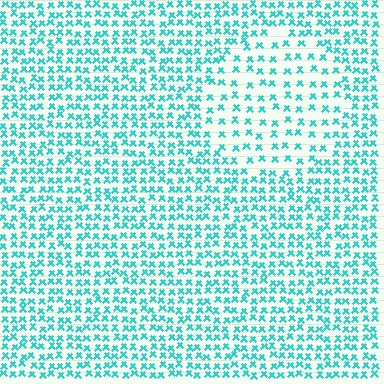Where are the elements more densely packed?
The elements are more densely packed outside the circle boundary.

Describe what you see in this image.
The image contains small cyan elements arranged at two different densities. A circle-shaped region is visible where the elements are less densely packed than the surrounding area.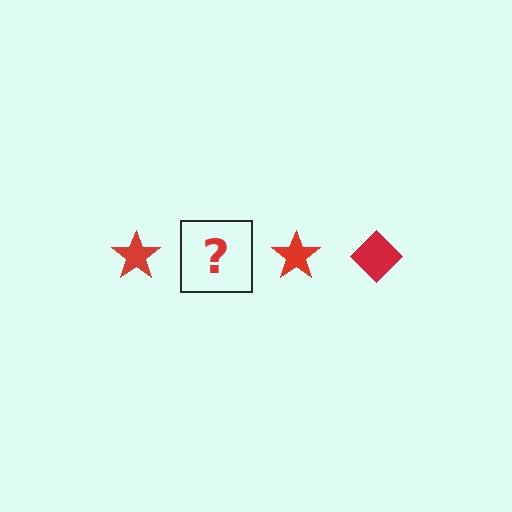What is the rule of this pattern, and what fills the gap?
The rule is that the pattern cycles through star, diamond shapes in red. The gap should be filled with a red diamond.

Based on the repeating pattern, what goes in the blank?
The blank should be a red diamond.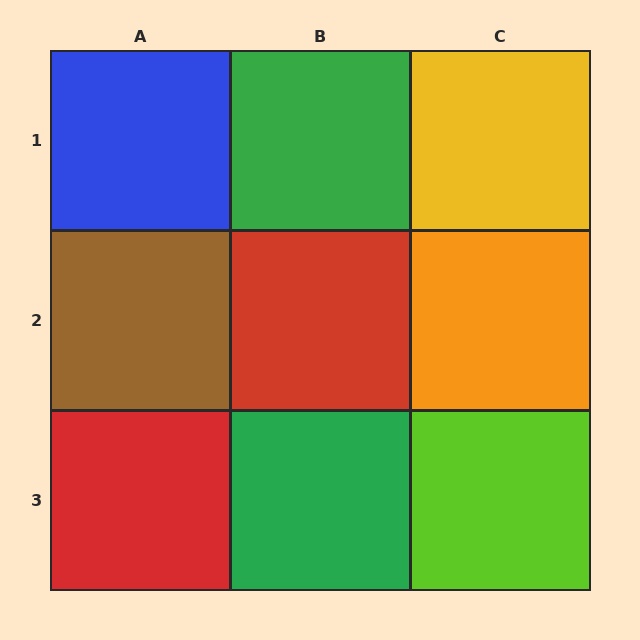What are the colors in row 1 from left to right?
Blue, green, yellow.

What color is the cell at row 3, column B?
Green.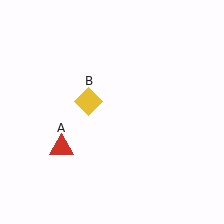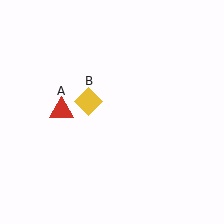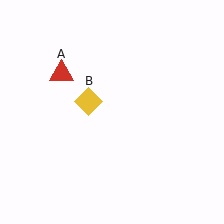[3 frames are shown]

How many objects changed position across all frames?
1 object changed position: red triangle (object A).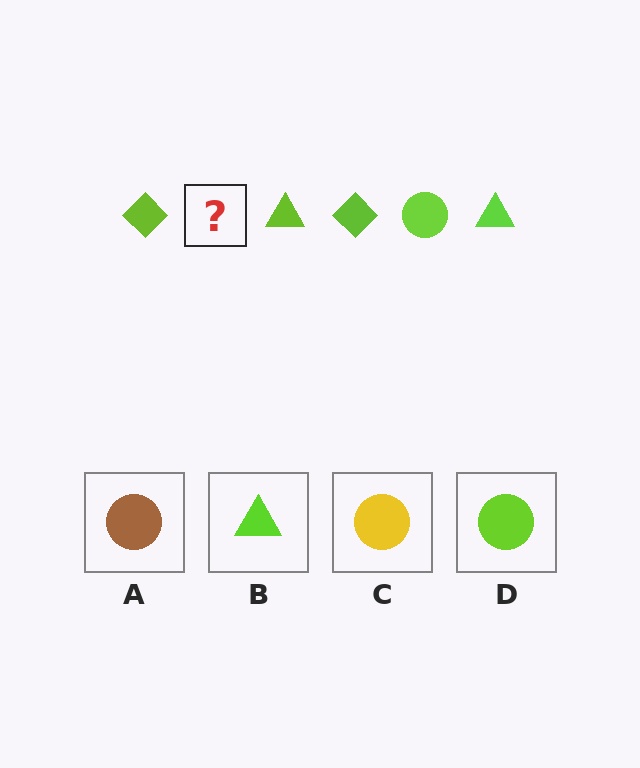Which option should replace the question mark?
Option D.